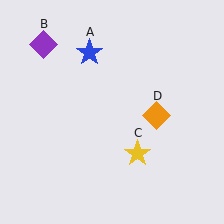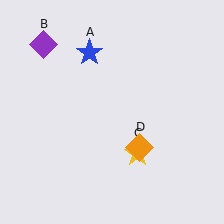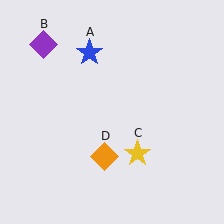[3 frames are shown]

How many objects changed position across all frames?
1 object changed position: orange diamond (object D).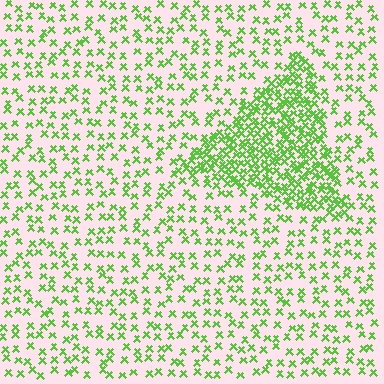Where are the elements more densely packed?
The elements are more densely packed inside the triangle boundary.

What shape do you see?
I see a triangle.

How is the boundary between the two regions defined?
The boundary is defined by a change in element density (approximately 2.7x ratio). All elements are the same color, size, and shape.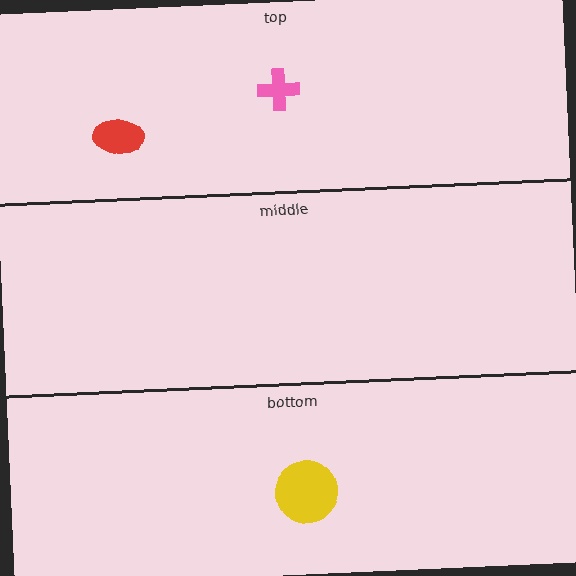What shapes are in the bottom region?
The yellow circle.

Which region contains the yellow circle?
The bottom region.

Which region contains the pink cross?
The top region.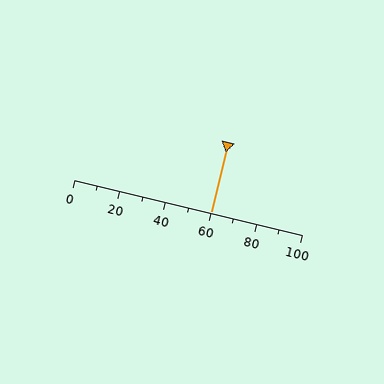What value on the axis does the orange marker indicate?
The marker indicates approximately 60.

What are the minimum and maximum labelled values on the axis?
The axis runs from 0 to 100.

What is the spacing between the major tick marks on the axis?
The major ticks are spaced 20 apart.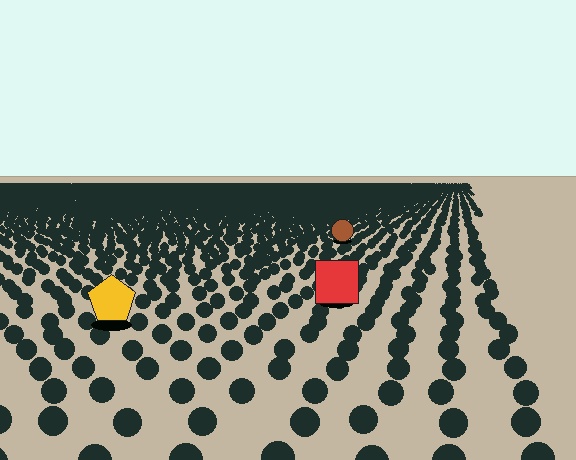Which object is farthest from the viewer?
The brown circle is farthest from the viewer. It appears smaller and the ground texture around it is denser.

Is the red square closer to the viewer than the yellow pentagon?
No. The yellow pentagon is closer — you can tell from the texture gradient: the ground texture is coarser near it.